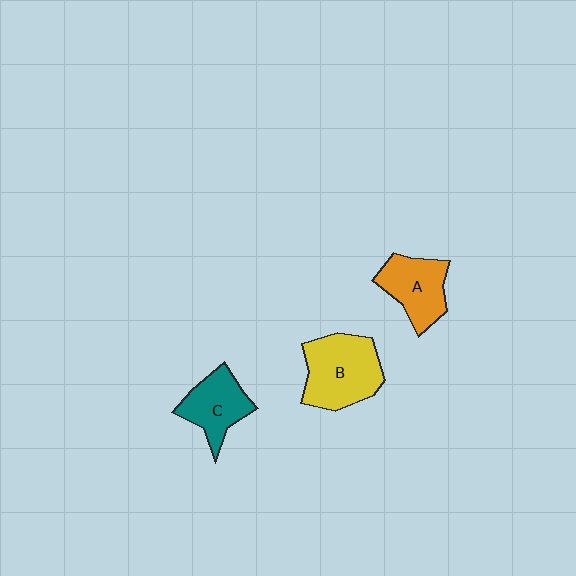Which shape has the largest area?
Shape B (yellow).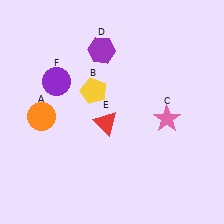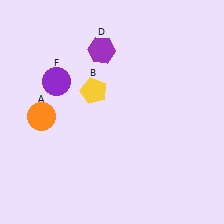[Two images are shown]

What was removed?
The red triangle (E), the pink star (C) were removed in Image 2.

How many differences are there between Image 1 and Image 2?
There are 2 differences between the two images.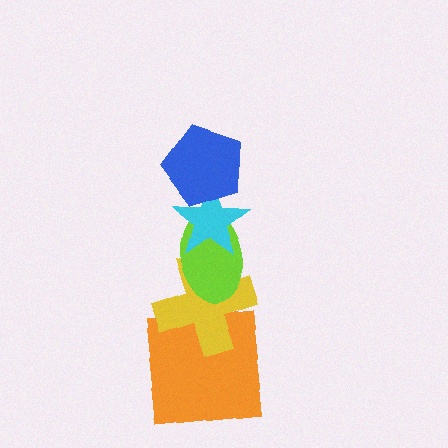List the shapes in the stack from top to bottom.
From top to bottom: the blue pentagon, the cyan star, the lime ellipse, the yellow cross, the orange square.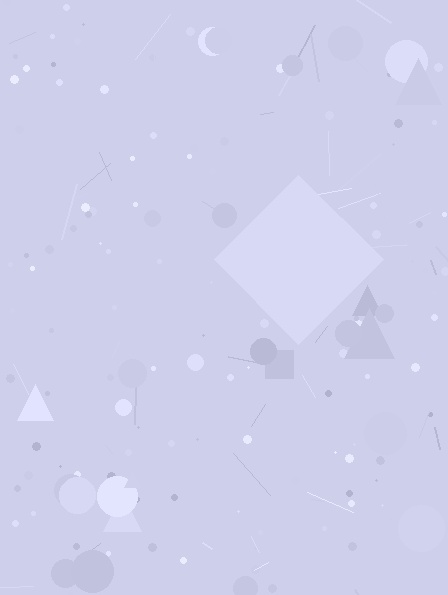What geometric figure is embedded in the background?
A diamond is embedded in the background.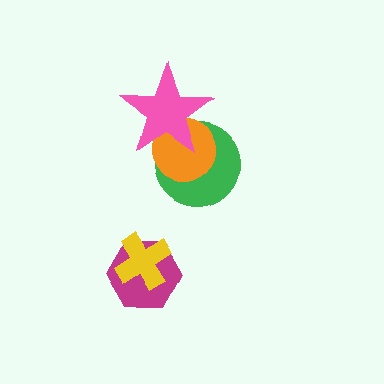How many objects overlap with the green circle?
2 objects overlap with the green circle.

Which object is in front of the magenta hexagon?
The yellow cross is in front of the magenta hexagon.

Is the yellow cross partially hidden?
No, no other shape covers it.